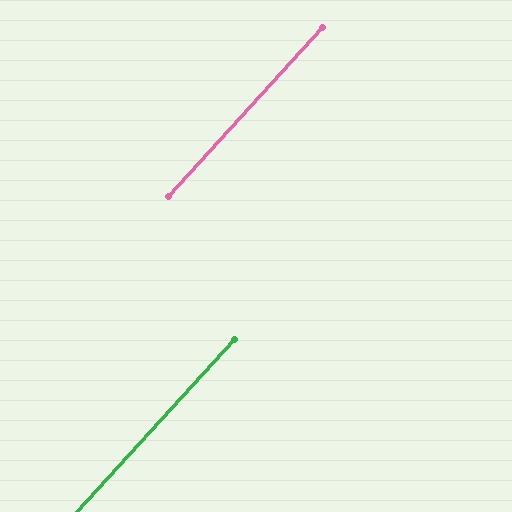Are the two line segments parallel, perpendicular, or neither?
Parallel — their directions differ by only 0.2°.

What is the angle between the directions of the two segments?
Approximately 0 degrees.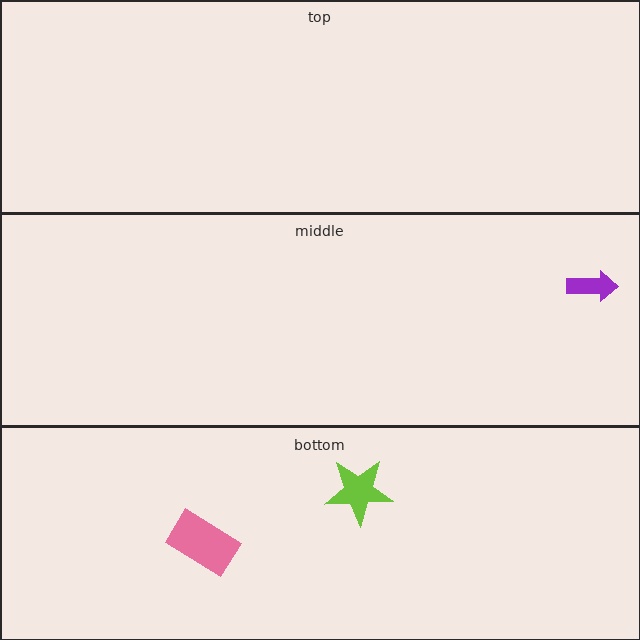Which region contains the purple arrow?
The middle region.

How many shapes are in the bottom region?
2.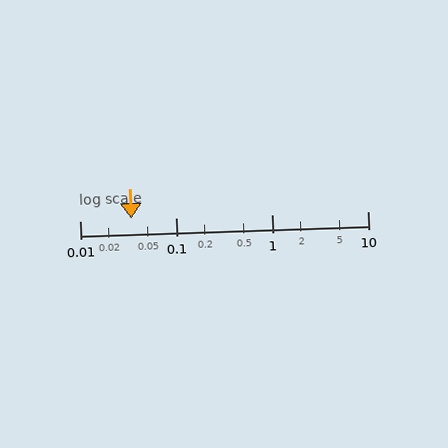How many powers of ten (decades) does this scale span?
The scale spans 3 decades, from 0.01 to 10.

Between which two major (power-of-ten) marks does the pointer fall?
The pointer is between 0.01 and 0.1.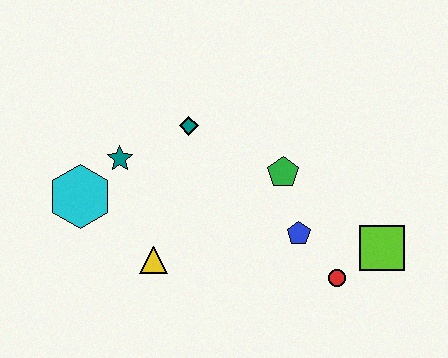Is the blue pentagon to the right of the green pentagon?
Yes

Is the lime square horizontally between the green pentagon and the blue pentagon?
No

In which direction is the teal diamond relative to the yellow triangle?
The teal diamond is above the yellow triangle.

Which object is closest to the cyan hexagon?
The teal star is closest to the cyan hexagon.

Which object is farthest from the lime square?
The cyan hexagon is farthest from the lime square.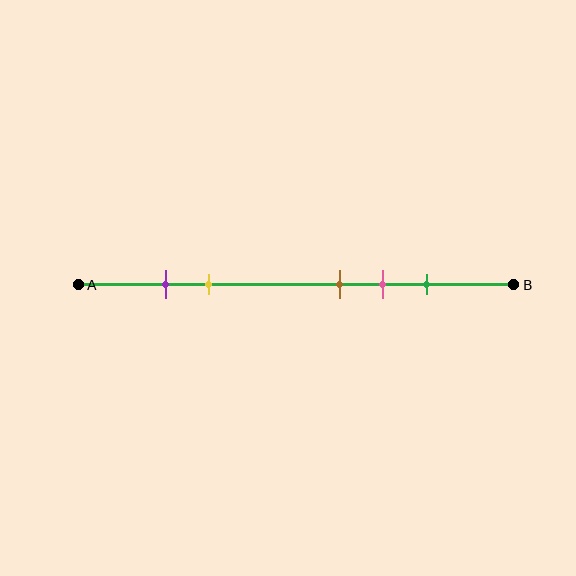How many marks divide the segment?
There are 5 marks dividing the segment.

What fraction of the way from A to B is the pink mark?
The pink mark is approximately 70% (0.7) of the way from A to B.